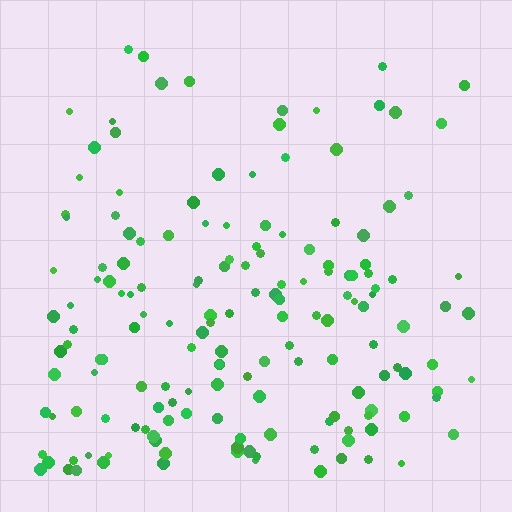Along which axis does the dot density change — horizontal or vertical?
Vertical.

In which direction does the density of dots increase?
From top to bottom, with the bottom side densest.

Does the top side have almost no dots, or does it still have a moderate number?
Still a moderate number, just noticeably fewer than the bottom.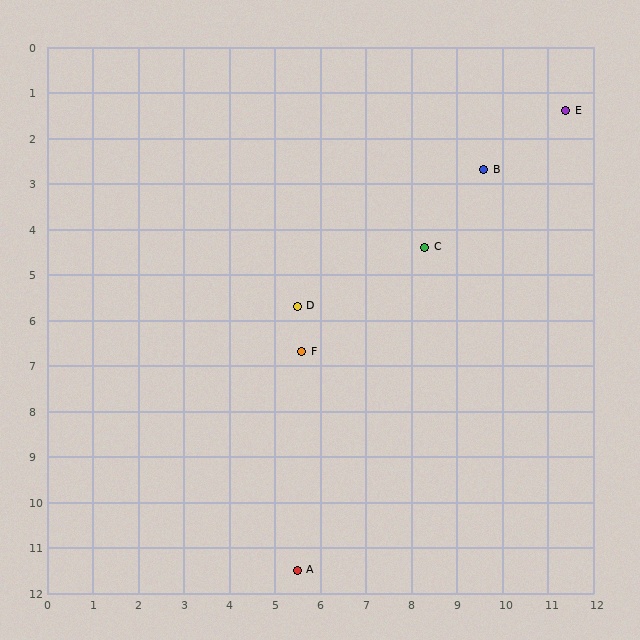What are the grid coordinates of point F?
Point F is at approximately (5.6, 6.7).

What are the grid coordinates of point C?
Point C is at approximately (8.3, 4.4).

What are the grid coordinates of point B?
Point B is at approximately (9.6, 2.7).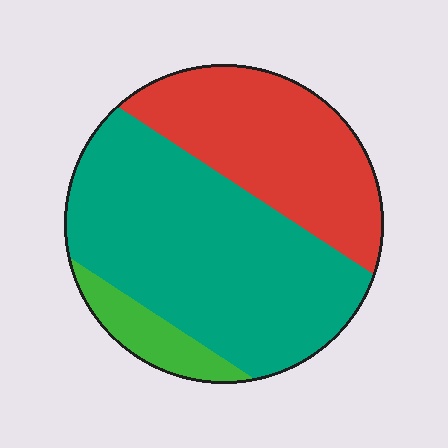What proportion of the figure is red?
Red takes up between a third and a half of the figure.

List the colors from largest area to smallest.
From largest to smallest: teal, red, green.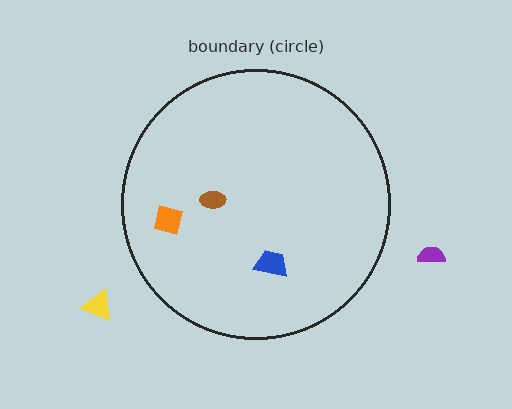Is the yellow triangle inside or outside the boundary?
Outside.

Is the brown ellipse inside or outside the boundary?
Inside.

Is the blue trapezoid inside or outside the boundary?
Inside.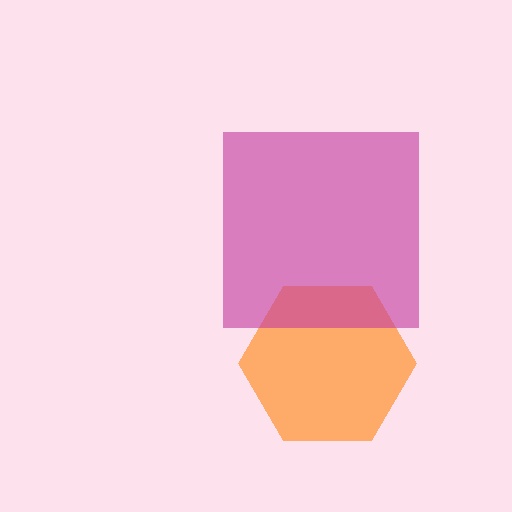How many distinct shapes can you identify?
There are 2 distinct shapes: an orange hexagon, a magenta square.